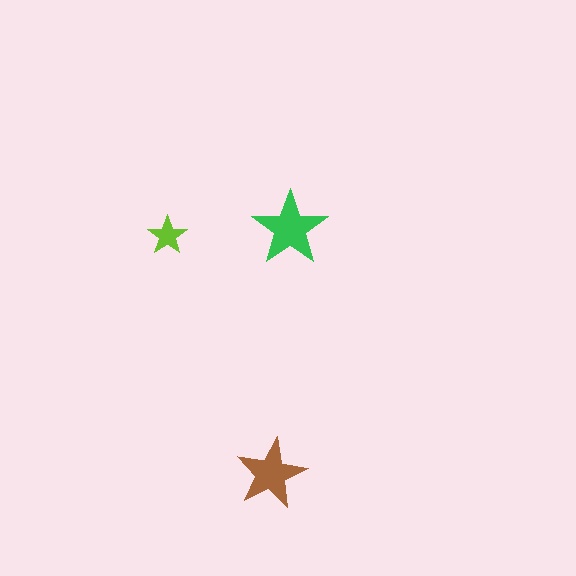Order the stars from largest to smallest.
the green one, the brown one, the lime one.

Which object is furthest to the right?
The green star is rightmost.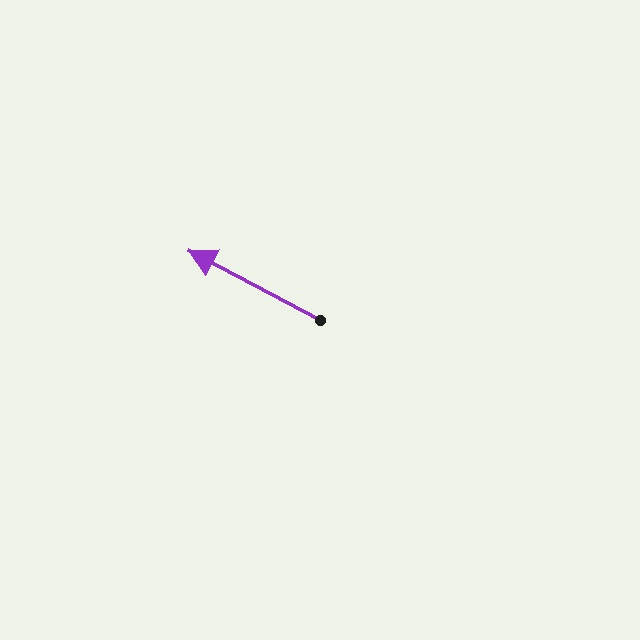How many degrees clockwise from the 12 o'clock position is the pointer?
Approximately 298 degrees.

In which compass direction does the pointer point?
Northwest.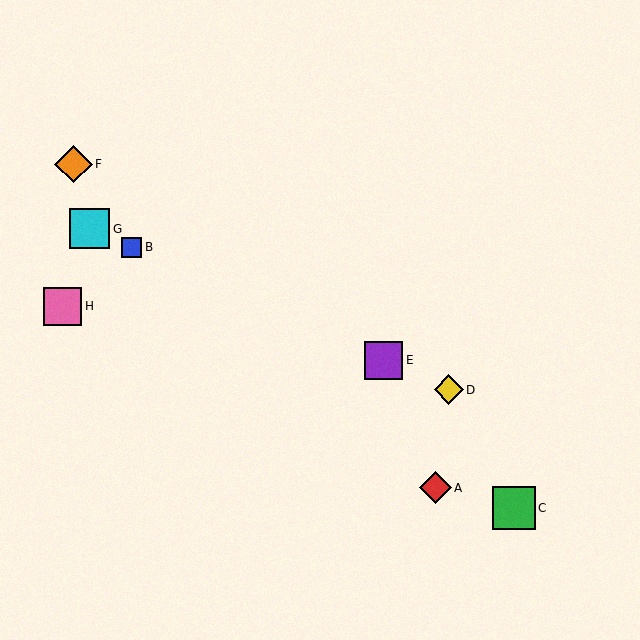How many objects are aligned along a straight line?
4 objects (B, D, E, G) are aligned along a straight line.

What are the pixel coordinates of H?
Object H is at (63, 306).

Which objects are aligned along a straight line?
Objects B, D, E, G are aligned along a straight line.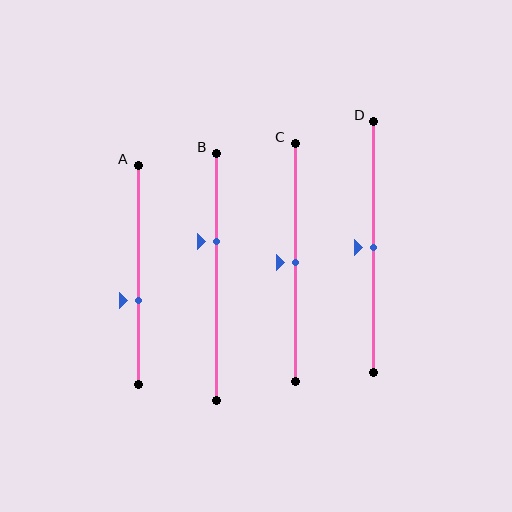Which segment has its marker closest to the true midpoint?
Segment C has its marker closest to the true midpoint.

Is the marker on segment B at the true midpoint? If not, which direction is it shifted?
No, the marker on segment B is shifted upward by about 14% of the segment length.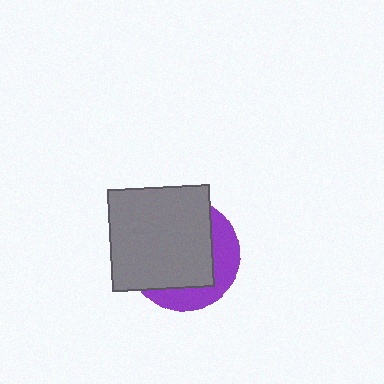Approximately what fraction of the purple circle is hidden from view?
Roughly 68% of the purple circle is hidden behind the gray square.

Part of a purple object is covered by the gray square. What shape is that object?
It is a circle.